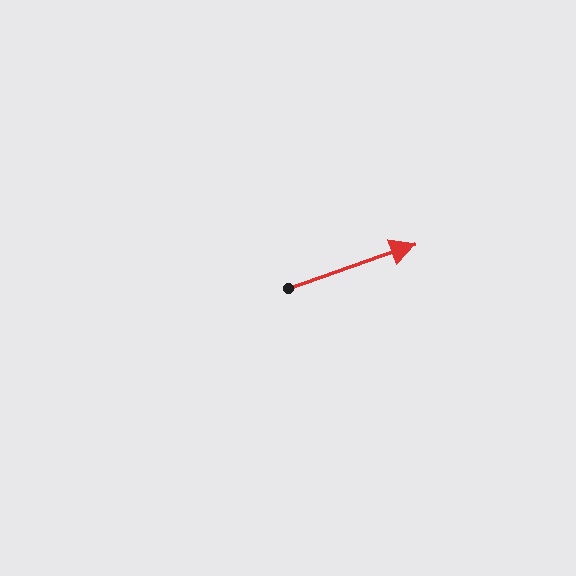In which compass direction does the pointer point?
East.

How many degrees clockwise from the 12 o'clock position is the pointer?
Approximately 71 degrees.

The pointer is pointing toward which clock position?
Roughly 2 o'clock.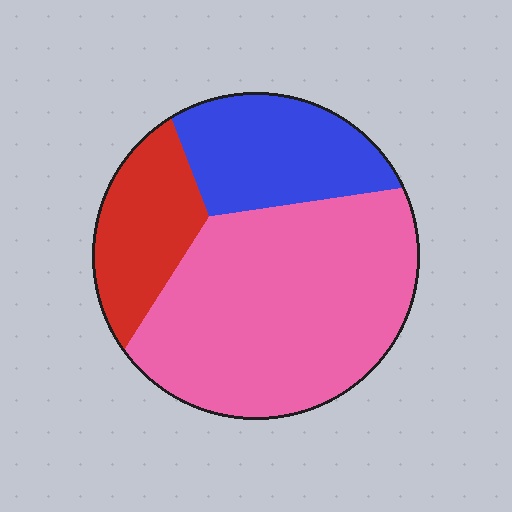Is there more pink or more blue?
Pink.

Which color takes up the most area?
Pink, at roughly 60%.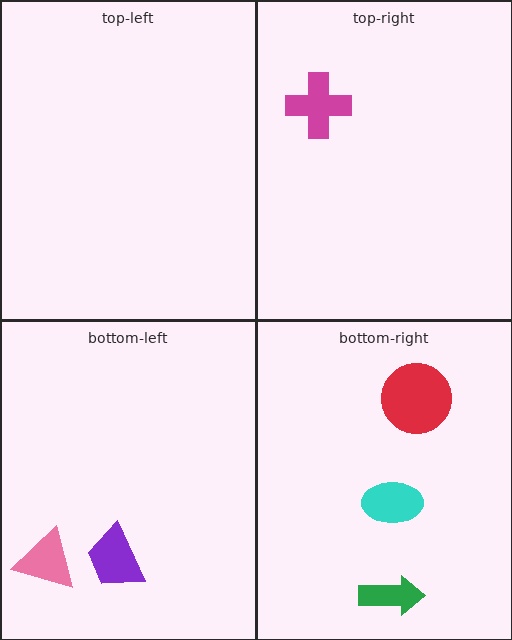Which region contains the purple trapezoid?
The bottom-left region.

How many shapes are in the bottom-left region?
2.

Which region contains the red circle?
The bottom-right region.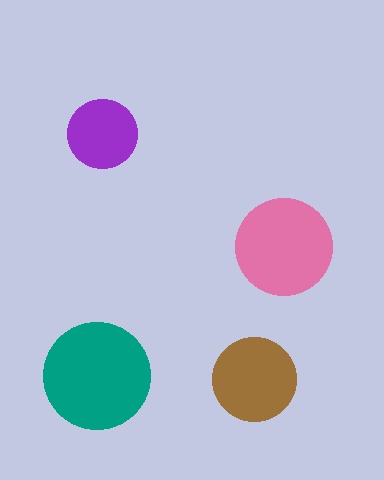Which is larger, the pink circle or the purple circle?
The pink one.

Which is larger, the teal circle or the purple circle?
The teal one.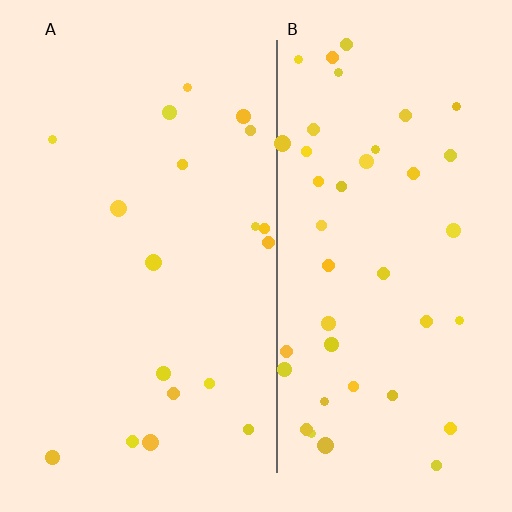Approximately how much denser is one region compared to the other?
Approximately 2.2× — region B over region A.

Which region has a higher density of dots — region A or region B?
B (the right).